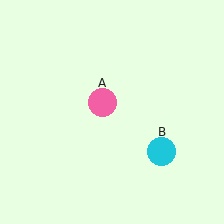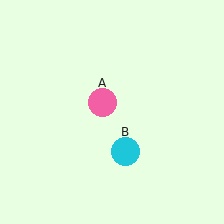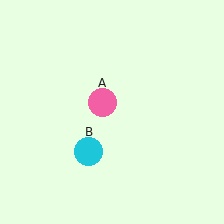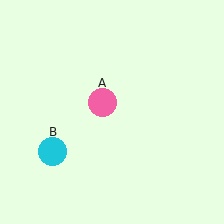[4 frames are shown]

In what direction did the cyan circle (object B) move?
The cyan circle (object B) moved left.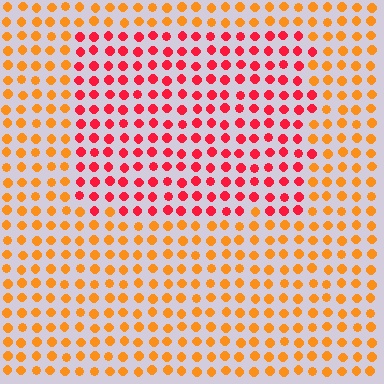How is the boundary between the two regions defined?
The boundary is defined purely by a slight shift in hue (about 41 degrees). Spacing, size, and orientation are identical on both sides.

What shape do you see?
I see a rectangle.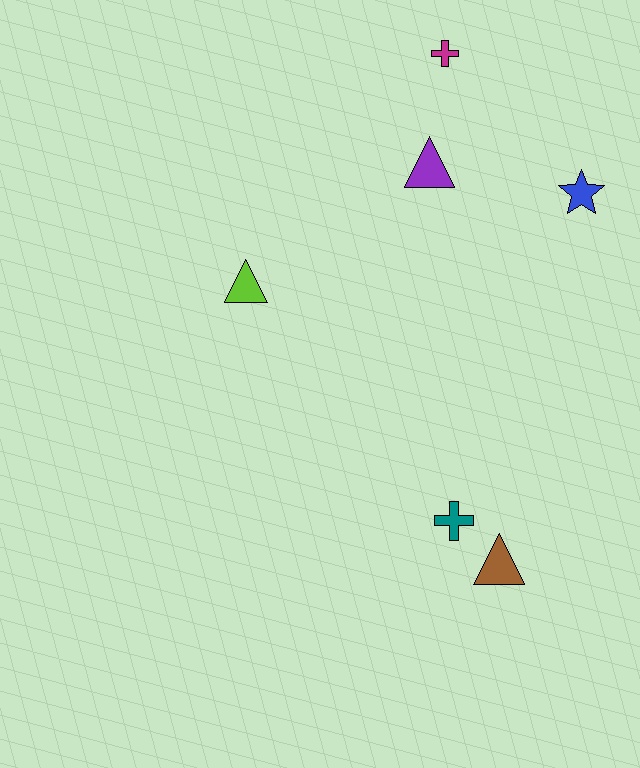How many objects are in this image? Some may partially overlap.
There are 6 objects.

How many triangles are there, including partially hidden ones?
There are 3 triangles.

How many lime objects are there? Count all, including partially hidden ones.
There is 1 lime object.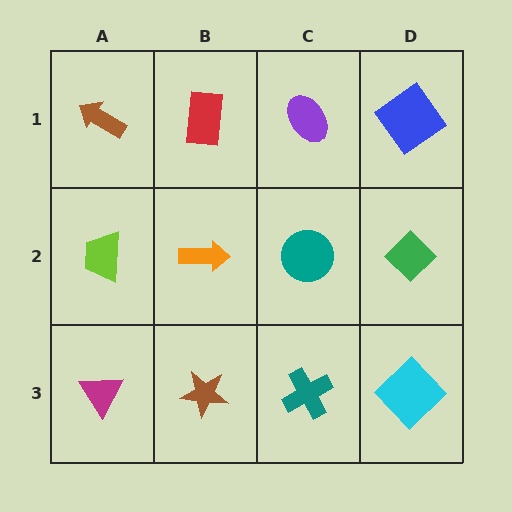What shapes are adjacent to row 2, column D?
A blue diamond (row 1, column D), a cyan diamond (row 3, column D), a teal circle (row 2, column C).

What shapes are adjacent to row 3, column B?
An orange arrow (row 2, column B), a magenta triangle (row 3, column A), a teal cross (row 3, column C).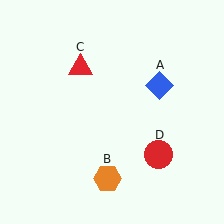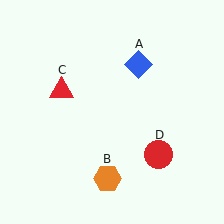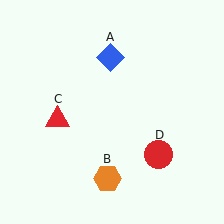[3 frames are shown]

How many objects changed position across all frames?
2 objects changed position: blue diamond (object A), red triangle (object C).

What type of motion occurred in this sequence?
The blue diamond (object A), red triangle (object C) rotated counterclockwise around the center of the scene.